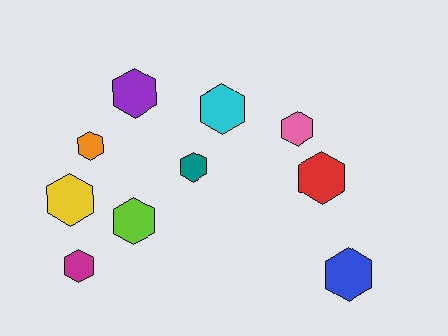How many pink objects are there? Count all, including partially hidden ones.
There is 1 pink object.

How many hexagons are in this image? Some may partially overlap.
There are 10 hexagons.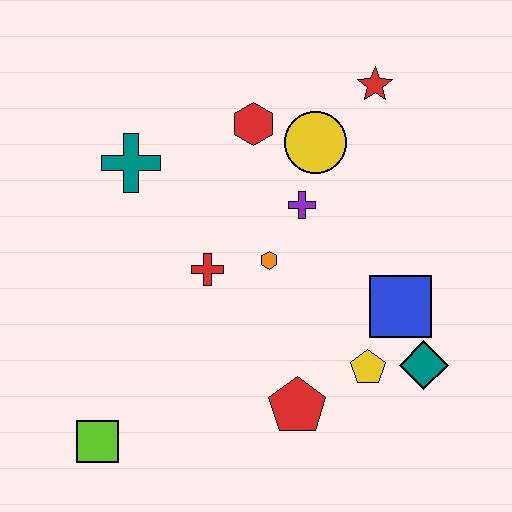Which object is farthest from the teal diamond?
The teal cross is farthest from the teal diamond.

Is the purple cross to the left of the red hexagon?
No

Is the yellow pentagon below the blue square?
Yes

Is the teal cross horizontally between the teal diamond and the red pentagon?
No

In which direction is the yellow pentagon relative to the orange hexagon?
The yellow pentagon is below the orange hexagon.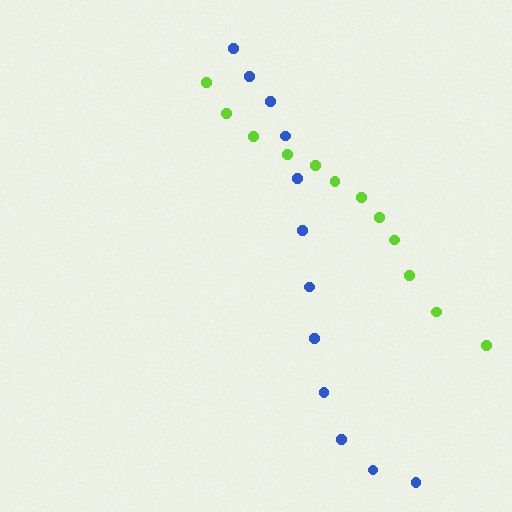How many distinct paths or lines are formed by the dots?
There are 2 distinct paths.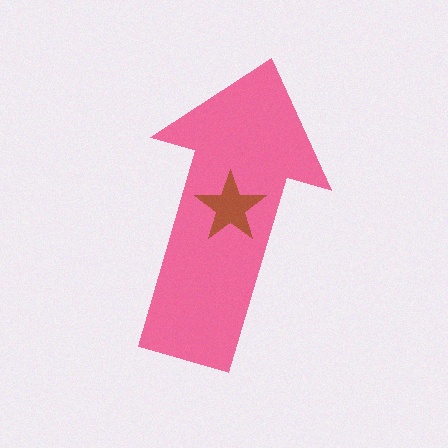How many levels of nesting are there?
2.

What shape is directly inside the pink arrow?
The brown star.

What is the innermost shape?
The brown star.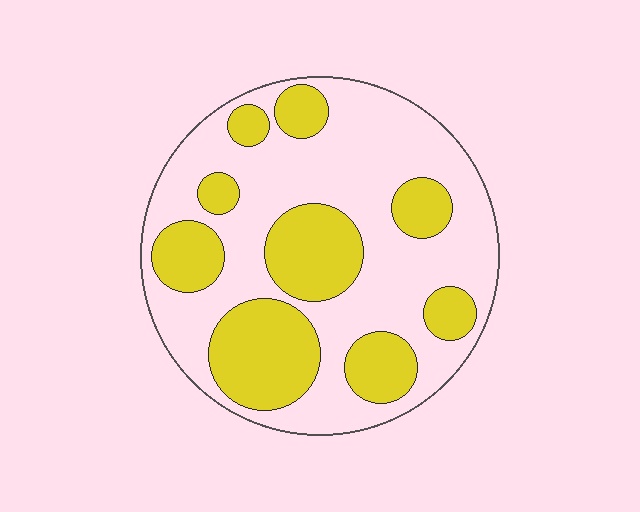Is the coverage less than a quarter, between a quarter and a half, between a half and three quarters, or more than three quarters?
Between a quarter and a half.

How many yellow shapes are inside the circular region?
9.